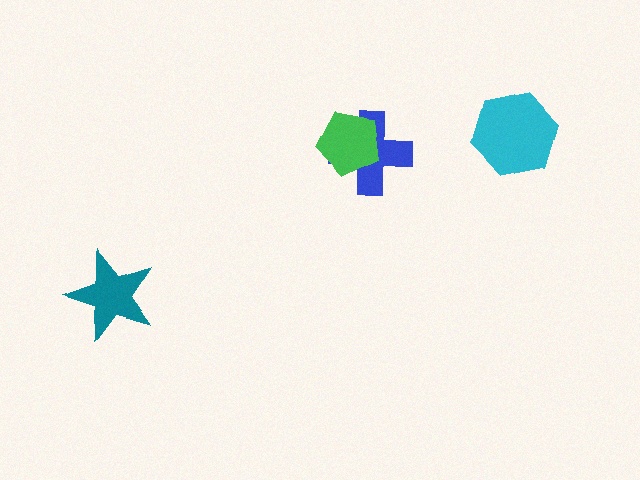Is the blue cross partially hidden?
Yes, it is partially covered by another shape.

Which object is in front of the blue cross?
The green pentagon is in front of the blue cross.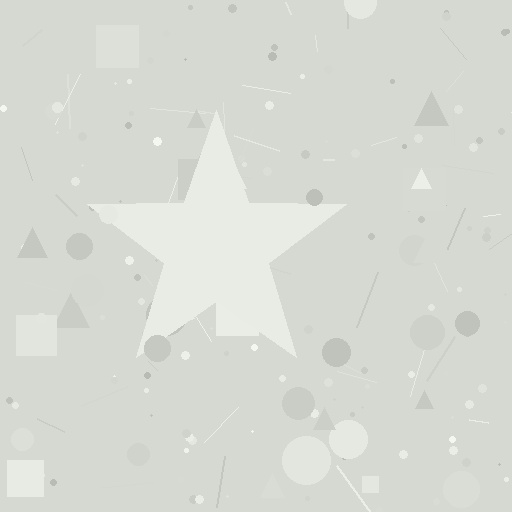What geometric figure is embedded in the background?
A star is embedded in the background.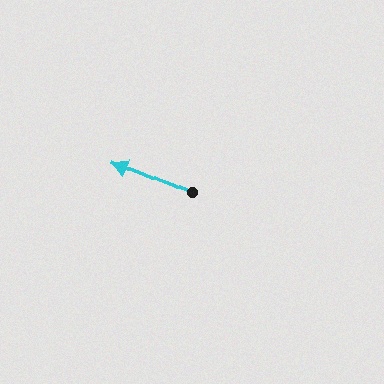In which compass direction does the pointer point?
West.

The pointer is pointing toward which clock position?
Roughly 10 o'clock.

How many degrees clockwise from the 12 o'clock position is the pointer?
Approximately 292 degrees.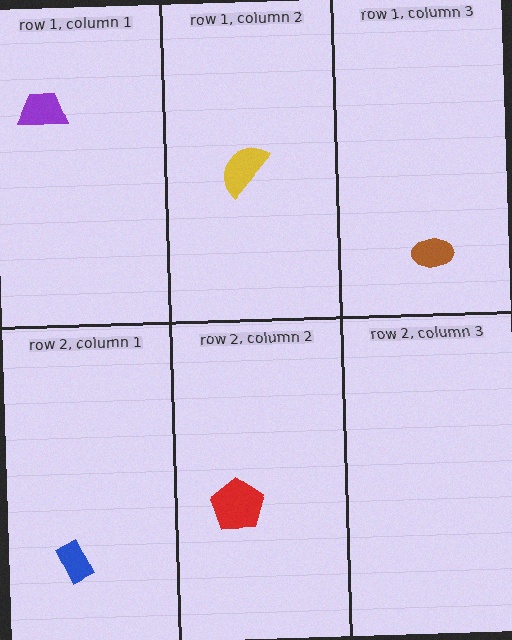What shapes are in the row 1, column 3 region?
The brown ellipse.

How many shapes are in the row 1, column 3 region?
1.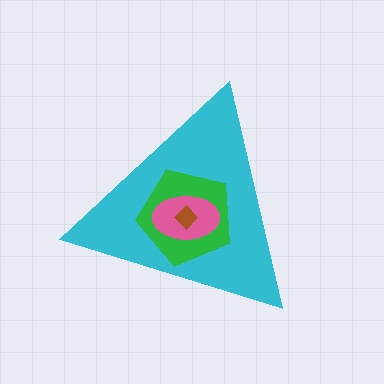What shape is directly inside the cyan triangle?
The green pentagon.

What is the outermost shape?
The cyan triangle.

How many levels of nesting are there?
4.